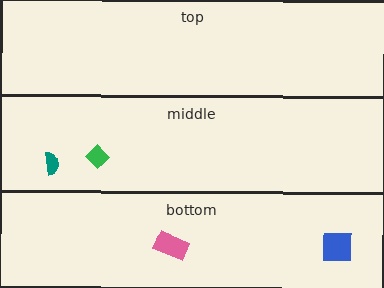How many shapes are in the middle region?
2.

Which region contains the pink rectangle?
The bottom region.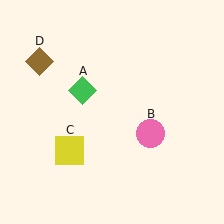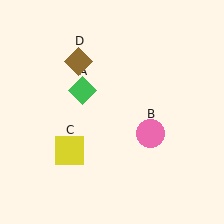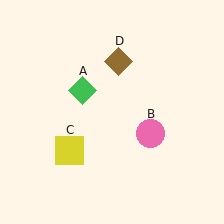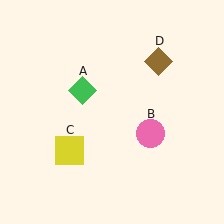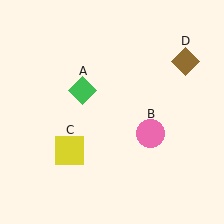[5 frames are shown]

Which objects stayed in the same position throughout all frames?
Green diamond (object A) and pink circle (object B) and yellow square (object C) remained stationary.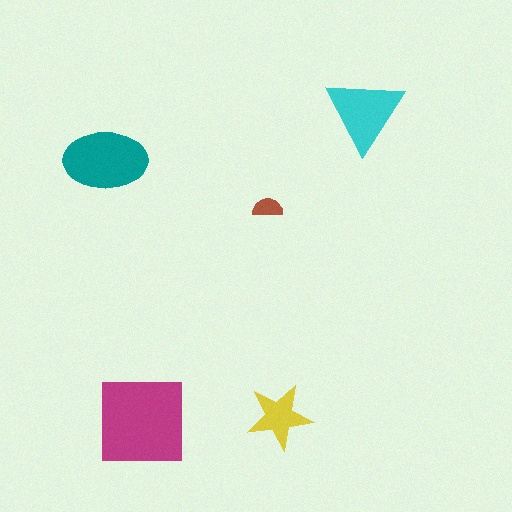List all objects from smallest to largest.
The brown semicircle, the yellow star, the cyan triangle, the teal ellipse, the magenta square.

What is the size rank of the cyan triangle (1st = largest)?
3rd.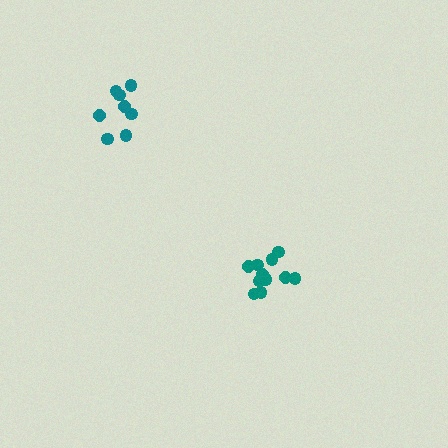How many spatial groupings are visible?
There are 2 spatial groupings.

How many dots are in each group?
Group 1: 11 dots, Group 2: 8 dots (19 total).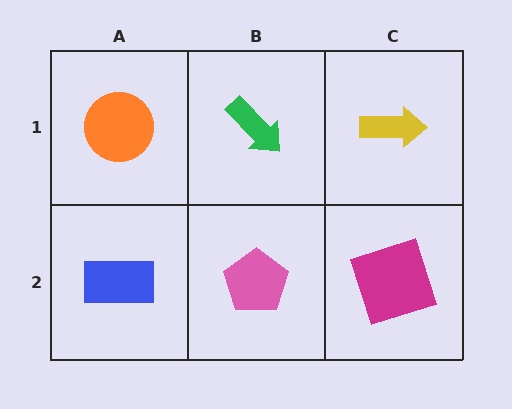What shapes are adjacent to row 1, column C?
A magenta square (row 2, column C), a green arrow (row 1, column B).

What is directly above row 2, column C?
A yellow arrow.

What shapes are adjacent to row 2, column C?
A yellow arrow (row 1, column C), a pink pentagon (row 2, column B).